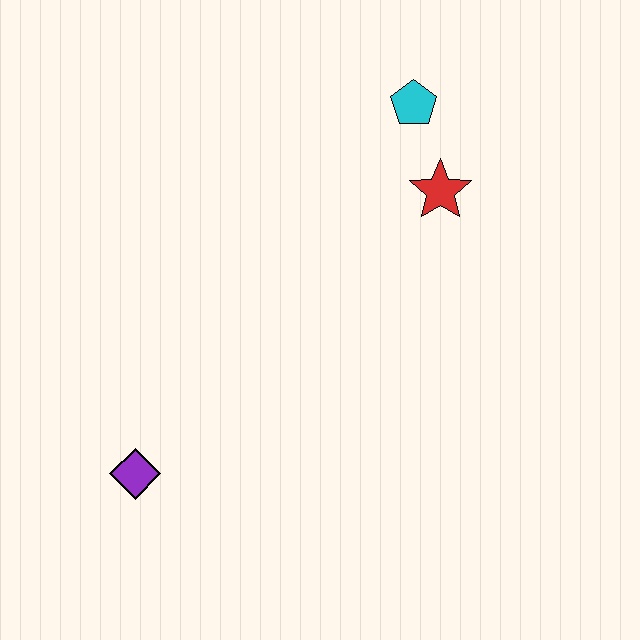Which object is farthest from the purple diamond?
The cyan pentagon is farthest from the purple diamond.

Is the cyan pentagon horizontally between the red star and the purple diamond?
Yes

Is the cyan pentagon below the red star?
No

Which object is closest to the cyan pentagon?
The red star is closest to the cyan pentagon.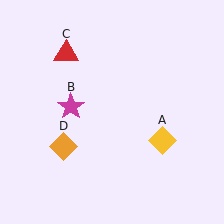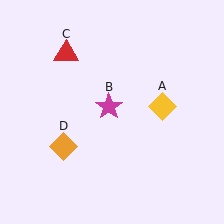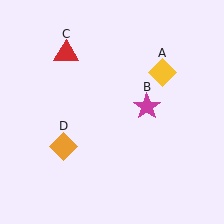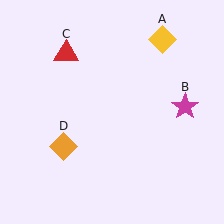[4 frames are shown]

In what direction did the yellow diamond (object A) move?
The yellow diamond (object A) moved up.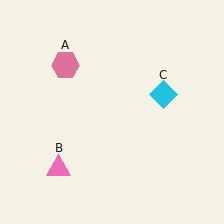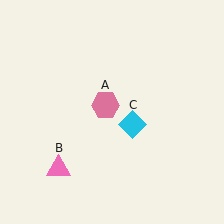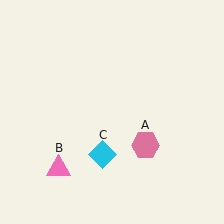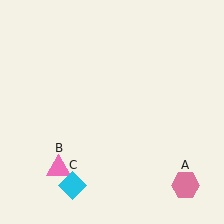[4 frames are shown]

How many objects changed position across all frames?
2 objects changed position: pink hexagon (object A), cyan diamond (object C).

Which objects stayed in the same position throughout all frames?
Pink triangle (object B) remained stationary.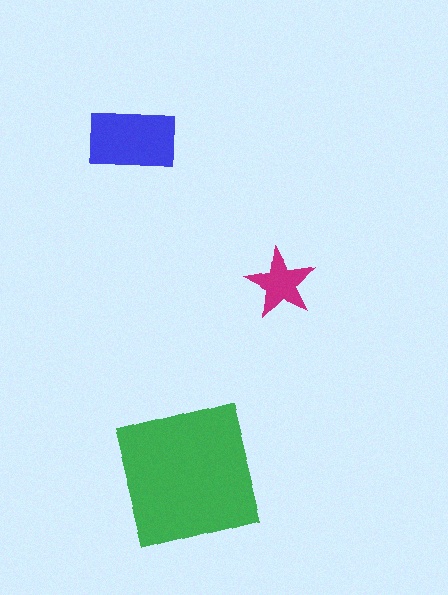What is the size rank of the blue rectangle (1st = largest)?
2nd.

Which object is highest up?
The blue rectangle is topmost.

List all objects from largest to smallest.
The green square, the blue rectangle, the magenta star.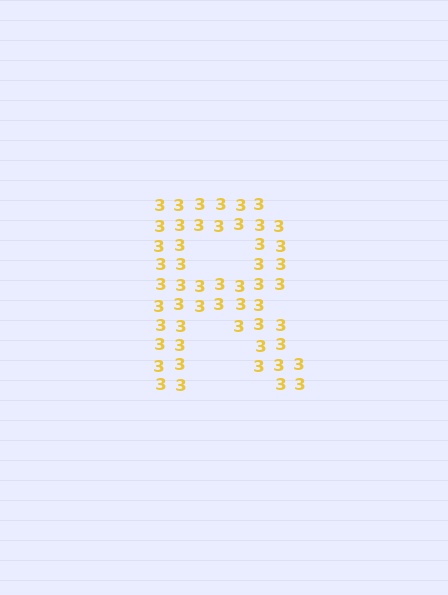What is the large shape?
The large shape is the letter R.